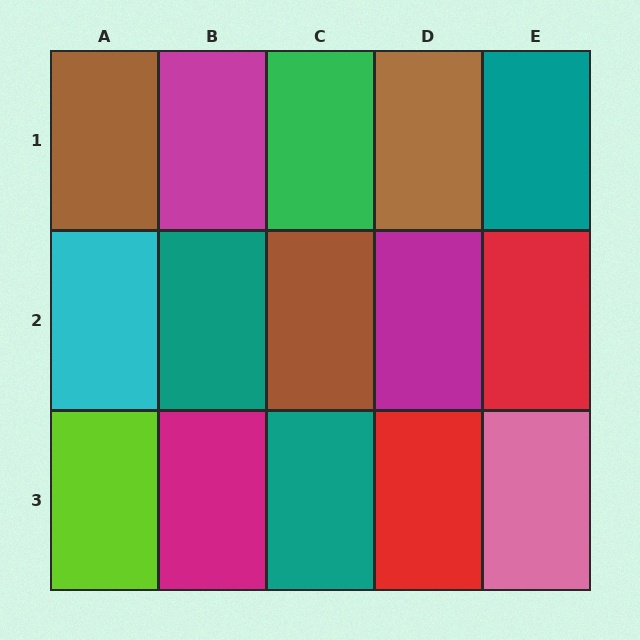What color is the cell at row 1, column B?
Magenta.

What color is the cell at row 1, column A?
Brown.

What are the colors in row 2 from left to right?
Cyan, teal, brown, magenta, red.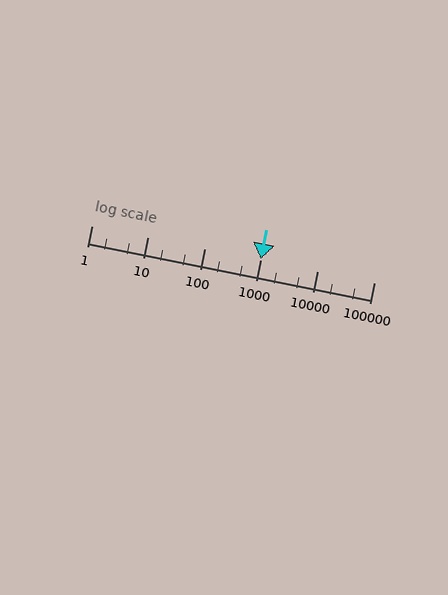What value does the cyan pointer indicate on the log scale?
The pointer indicates approximately 1000.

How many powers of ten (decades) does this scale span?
The scale spans 5 decades, from 1 to 100000.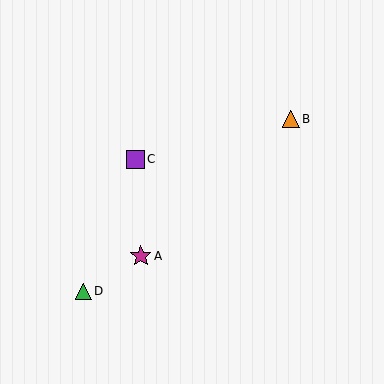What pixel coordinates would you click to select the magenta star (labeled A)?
Click at (141, 256) to select the magenta star A.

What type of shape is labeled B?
Shape B is an orange triangle.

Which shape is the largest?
The magenta star (labeled A) is the largest.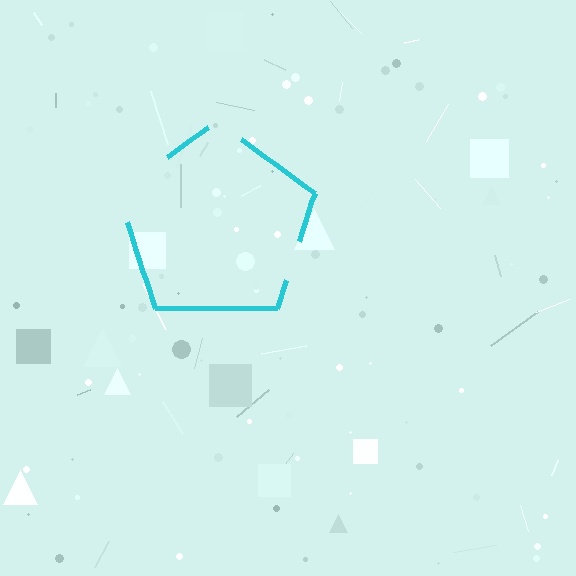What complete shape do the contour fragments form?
The contour fragments form a pentagon.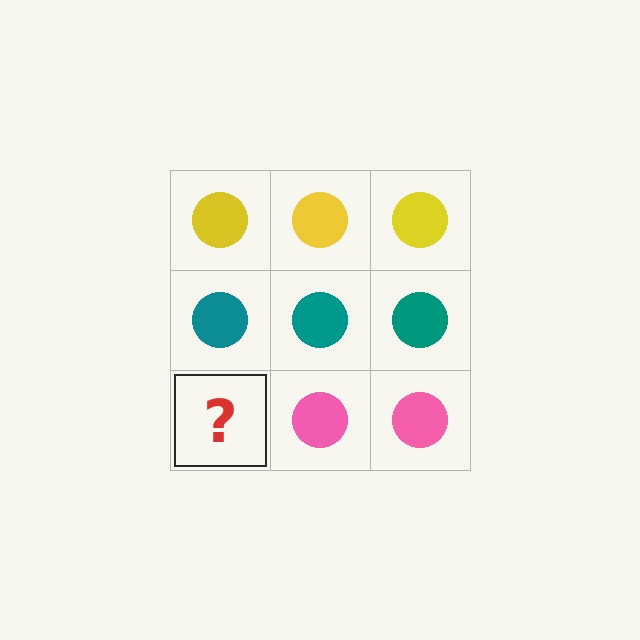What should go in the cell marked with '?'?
The missing cell should contain a pink circle.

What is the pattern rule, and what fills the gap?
The rule is that each row has a consistent color. The gap should be filled with a pink circle.